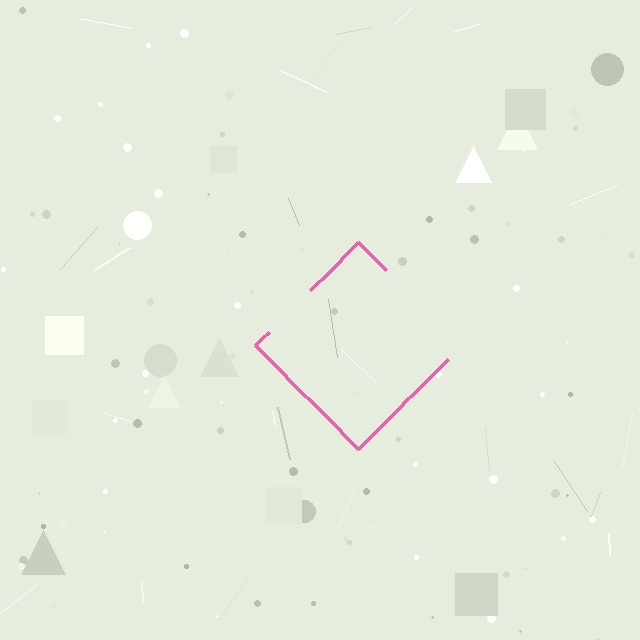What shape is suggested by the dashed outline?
The dashed outline suggests a diamond.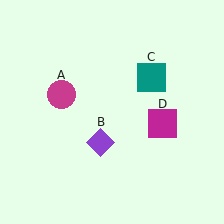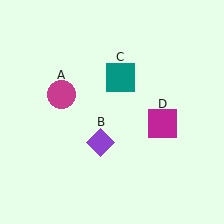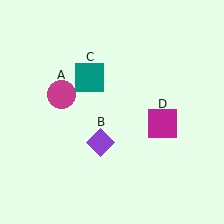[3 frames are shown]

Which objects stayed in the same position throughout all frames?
Magenta circle (object A) and purple diamond (object B) and magenta square (object D) remained stationary.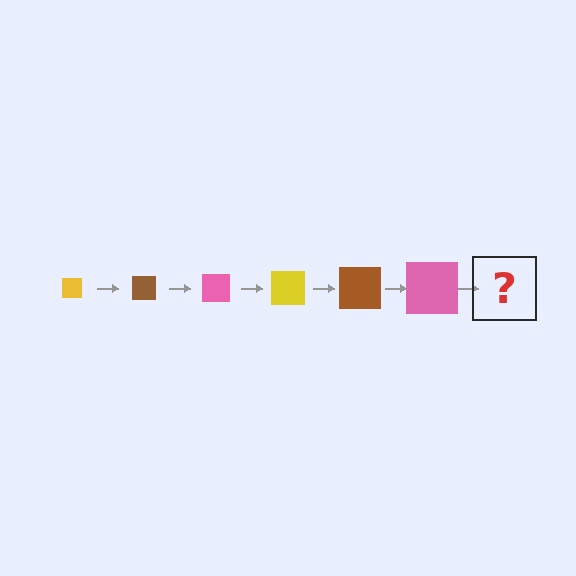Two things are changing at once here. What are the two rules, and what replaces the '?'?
The two rules are that the square grows larger each step and the color cycles through yellow, brown, and pink. The '?' should be a yellow square, larger than the previous one.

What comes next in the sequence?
The next element should be a yellow square, larger than the previous one.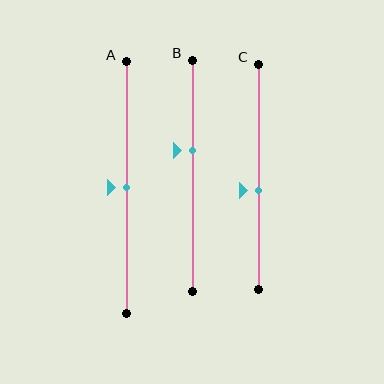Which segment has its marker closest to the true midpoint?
Segment A has its marker closest to the true midpoint.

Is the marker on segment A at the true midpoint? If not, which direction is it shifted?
Yes, the marker on segment A is at the true midpoint.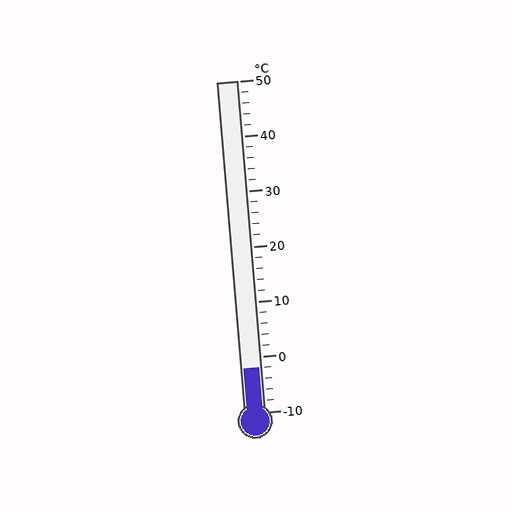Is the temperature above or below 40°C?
The temperature is below 40°C.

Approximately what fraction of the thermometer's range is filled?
The thermometer is filled to approximately 15% of its range.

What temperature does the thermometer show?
The thermometer shows approximately -2°C.